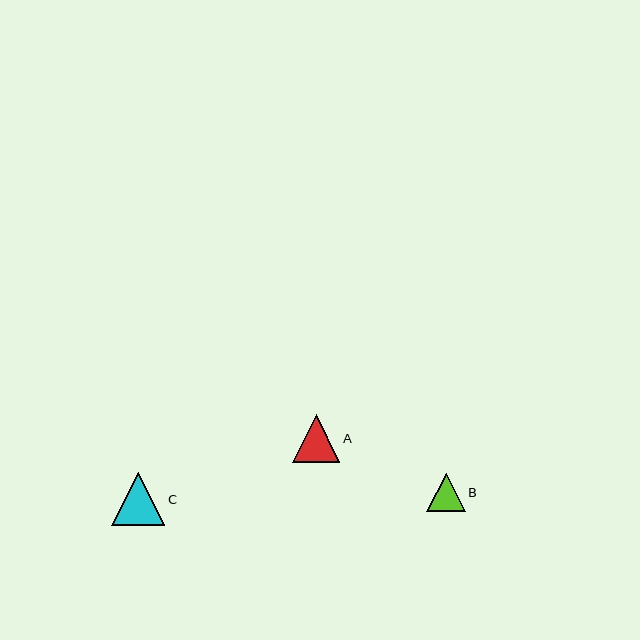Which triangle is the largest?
Triangle C is the largest with a size of approximately 53 pixels.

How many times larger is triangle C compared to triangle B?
Triangle C is approximately 1.4 times the size of triangle B.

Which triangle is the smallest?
Triangle B is the smallest with a size of approximately 38 pixels.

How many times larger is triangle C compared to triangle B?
Triangle C is approximately 1.4 times the size of triangle B.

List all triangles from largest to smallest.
From largest to smallest: C, A, B.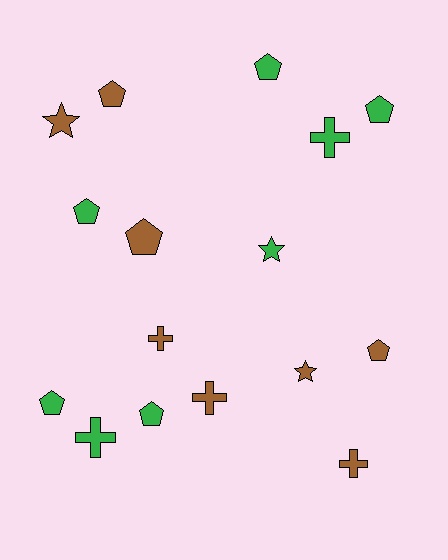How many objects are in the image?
There are 16 objects.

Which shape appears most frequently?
Pentagon, with 8 objects.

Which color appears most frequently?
Green, with 8 objects.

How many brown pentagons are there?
There are 3 brown pentagons.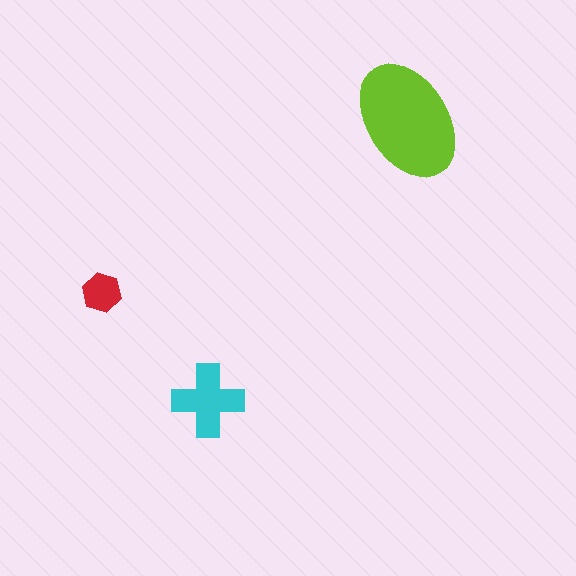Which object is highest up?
The lime ellipse is topmost.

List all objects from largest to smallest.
The lime ellipse, the cyan cross, the red hexagon.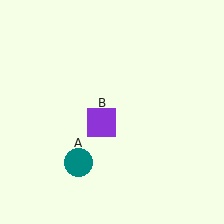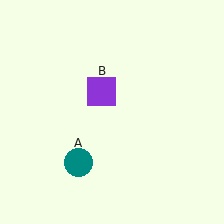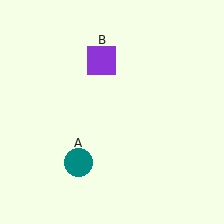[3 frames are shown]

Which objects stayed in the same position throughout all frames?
Teal circle (object A) remained stationary.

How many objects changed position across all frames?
1 object changed position: purple square (object B).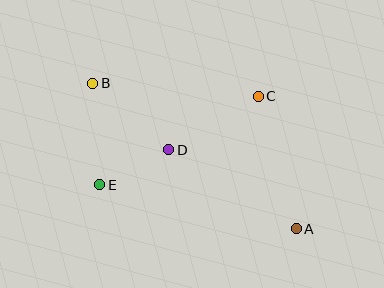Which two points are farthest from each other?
Points A and B are farthest from each other.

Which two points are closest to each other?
Points D and E are closest to each other.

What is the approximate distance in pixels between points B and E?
The distance between B and E is approximately 102 pixels.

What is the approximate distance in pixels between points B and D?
The distance between B and D is approximately 101 pixels.